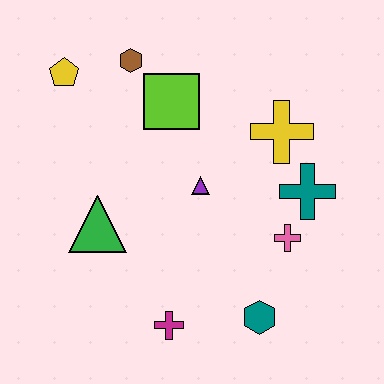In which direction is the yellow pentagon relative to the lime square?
The yellow pentagon is to the left of the lime square.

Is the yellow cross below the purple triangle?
No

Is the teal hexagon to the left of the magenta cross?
No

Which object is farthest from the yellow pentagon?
The teal hexagon is farthest from the yellow pentagon.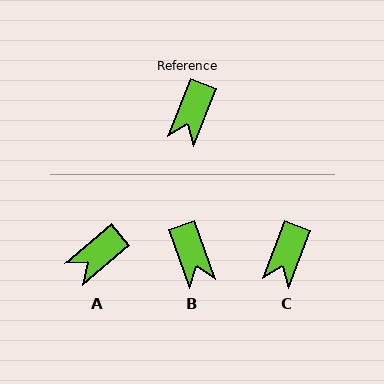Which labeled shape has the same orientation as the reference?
C.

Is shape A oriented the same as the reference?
No, it is off by about 29 degrees.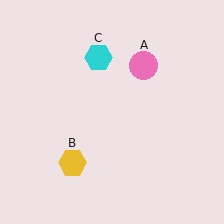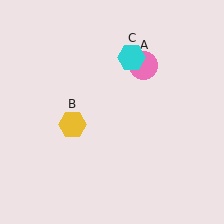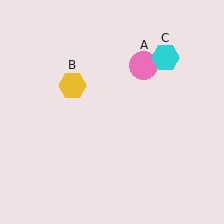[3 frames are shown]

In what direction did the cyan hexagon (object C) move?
The cyan hexagon (object C) moved right.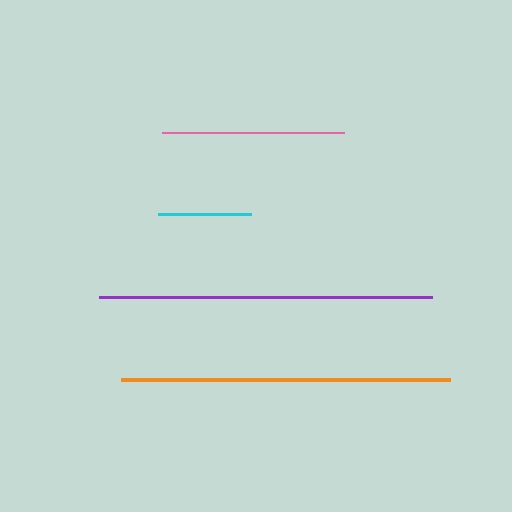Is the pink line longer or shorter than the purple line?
The purple line is longer than the pink line.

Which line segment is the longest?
The purple line is the longest at approximately 332 pixels.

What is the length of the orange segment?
The orange segment is approximately 330 pixels long.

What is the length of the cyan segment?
The cyan segment is approximately 93 pixels long.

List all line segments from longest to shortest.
From longest to shortest: purple, orange, pink, cyan.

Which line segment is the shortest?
The cyan line is the shortest at approximately 93 pixels.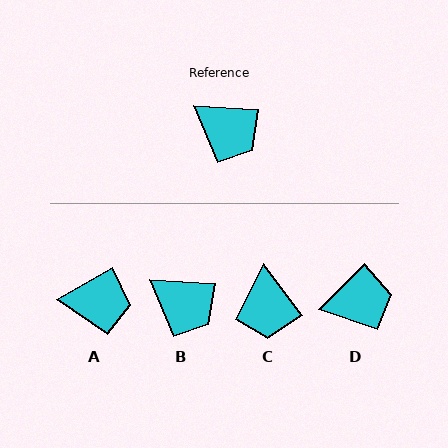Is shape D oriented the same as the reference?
No, it is off by about 49 degrees.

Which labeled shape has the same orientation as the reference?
B.